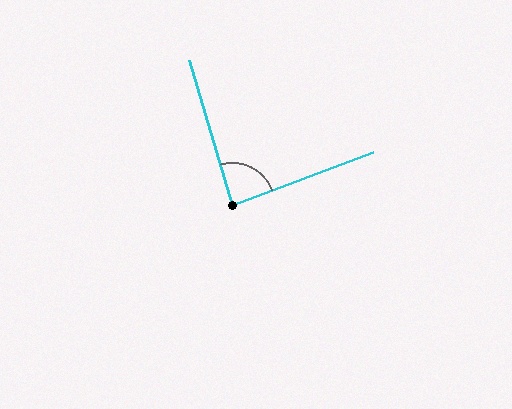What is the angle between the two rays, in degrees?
Approximately 85 degrees.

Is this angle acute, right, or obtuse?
It is approximately a right angle.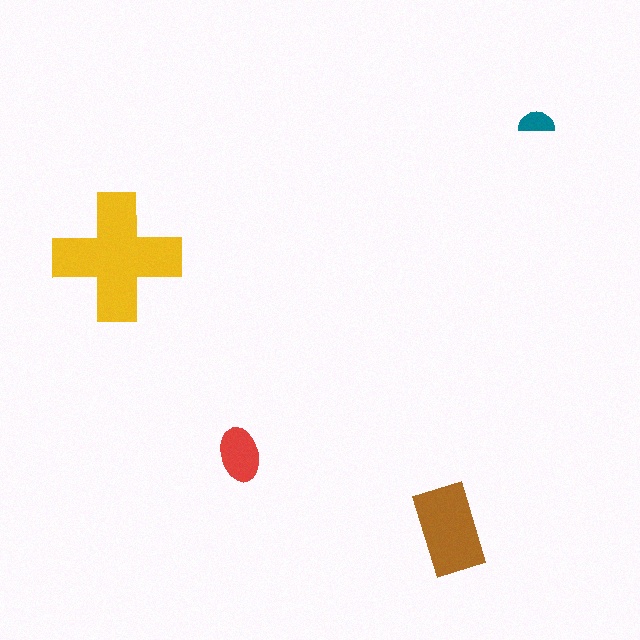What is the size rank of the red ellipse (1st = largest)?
3rd.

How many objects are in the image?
There are 4 objects in the image.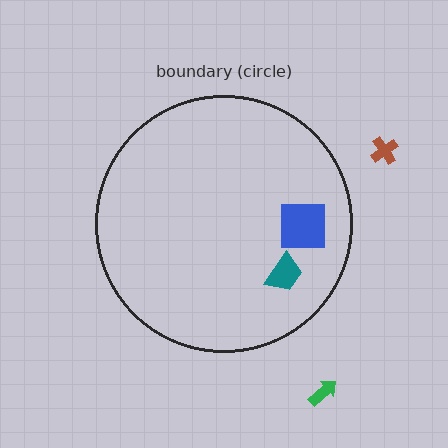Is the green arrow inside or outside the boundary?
Outside.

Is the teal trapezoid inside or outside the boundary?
Inside.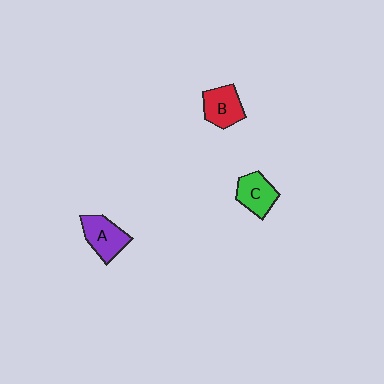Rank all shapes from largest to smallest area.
From largest to smallest: A (purple), B (red), C (green).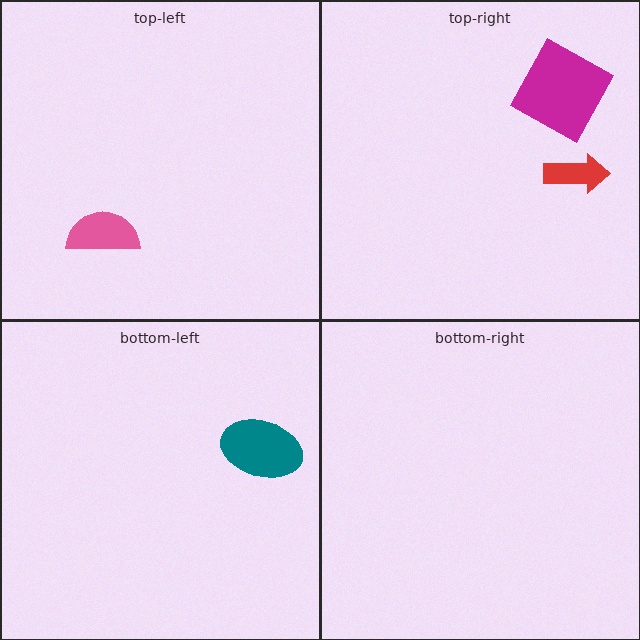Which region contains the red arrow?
The top-right region.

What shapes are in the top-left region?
The pink semicircle.